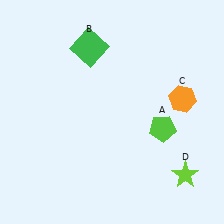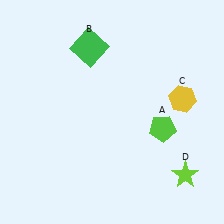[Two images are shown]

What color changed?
The hexagon (C) changed from orange in Image 1 to yellow in Image 2.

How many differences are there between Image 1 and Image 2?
There is 1 difference between the two images.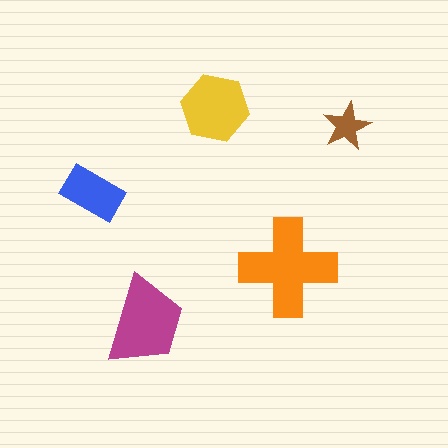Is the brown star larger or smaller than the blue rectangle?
Smaller.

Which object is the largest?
The orange cross.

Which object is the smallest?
The brown star.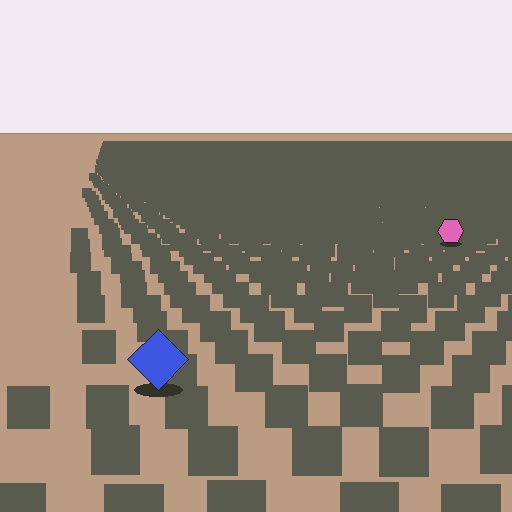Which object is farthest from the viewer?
The pink hexagon is farthest from the viewer. It appears smaller and the ground texture around it is denser.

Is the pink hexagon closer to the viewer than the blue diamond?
No. The blue diamond is closer — you can tell from the texture gradient: the ground texture is coarser near it.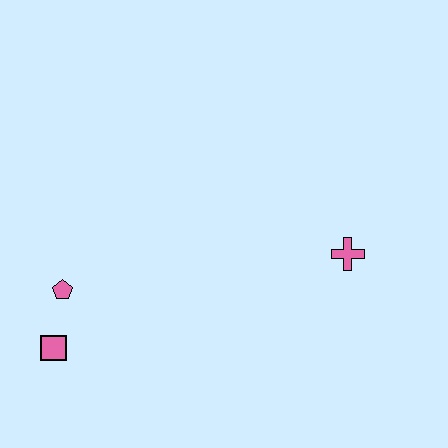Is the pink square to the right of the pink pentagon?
No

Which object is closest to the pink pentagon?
The pink square is closest to the pink pentagon.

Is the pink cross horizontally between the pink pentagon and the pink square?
No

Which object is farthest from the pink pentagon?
The pink cross is farthest from the pink pentagon.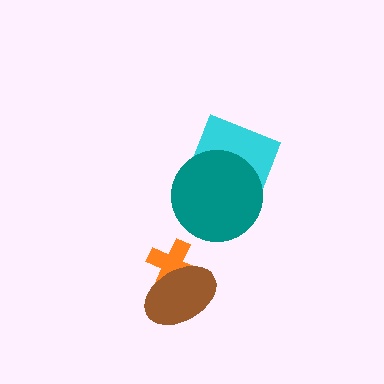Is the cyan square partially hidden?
Yes, it is partially covered by another shape.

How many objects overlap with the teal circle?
1 object overlaps with the teal circle.